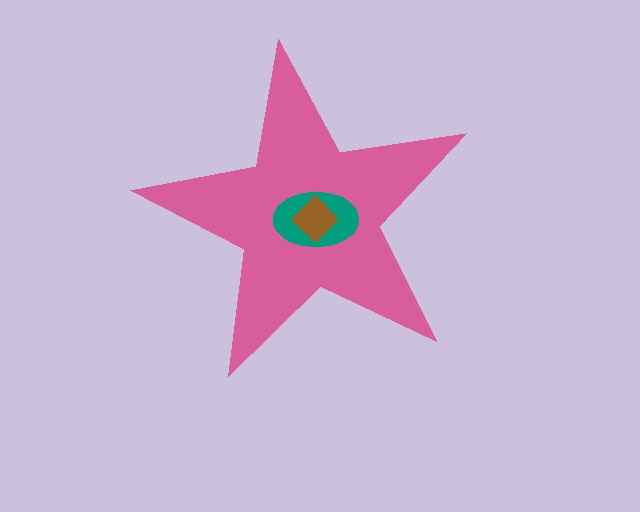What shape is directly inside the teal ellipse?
The brown diamond.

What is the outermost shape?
The pink star.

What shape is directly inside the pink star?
The teal ellipse.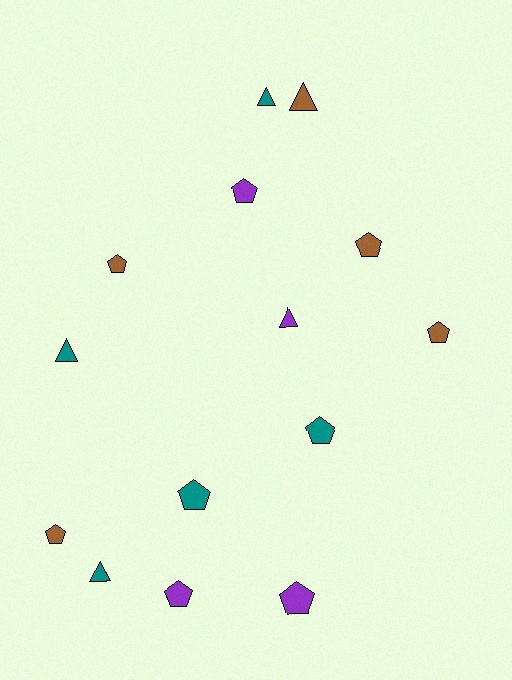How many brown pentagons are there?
There are 4 brown pentagons.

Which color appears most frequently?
Teal, with 5 objects.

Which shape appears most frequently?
Pentagon, with 9 objects.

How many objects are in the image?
There are 14 objects.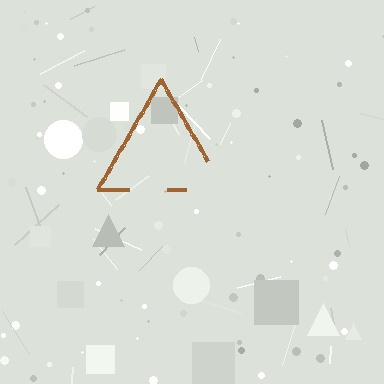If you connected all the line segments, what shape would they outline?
They would outline a triangle.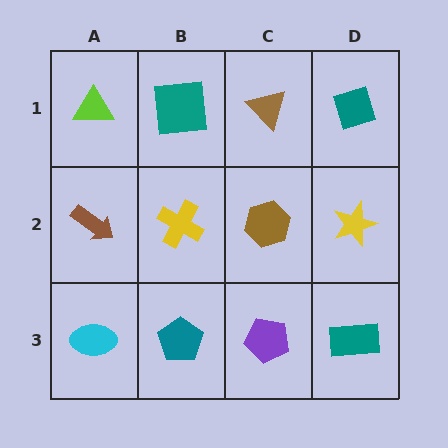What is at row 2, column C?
A brown hexagon.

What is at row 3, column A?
A cyan ellipse.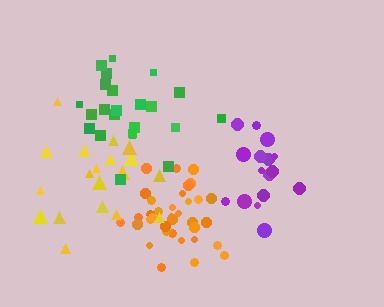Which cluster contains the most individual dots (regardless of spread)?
Orange (35).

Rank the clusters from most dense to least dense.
orange, purple, green, yellow.